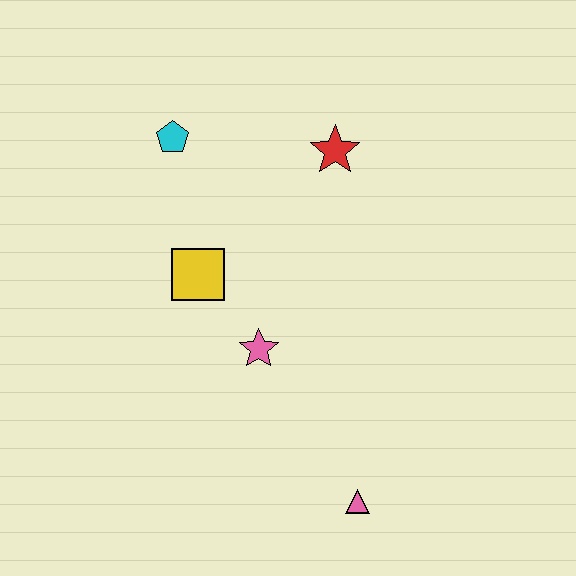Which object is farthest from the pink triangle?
The cyan pentagon is farthest from the pink triangle.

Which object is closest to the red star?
The cyan pentagon is closest to the red star.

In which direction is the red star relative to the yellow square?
The red star is to the right of the yellow square.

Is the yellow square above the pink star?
Yes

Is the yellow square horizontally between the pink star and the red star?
No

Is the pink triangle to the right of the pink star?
Yes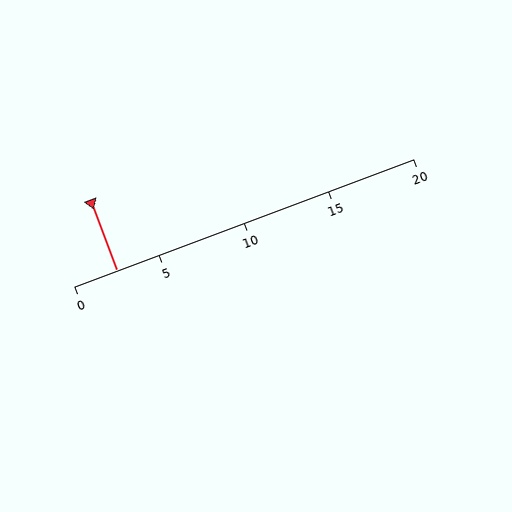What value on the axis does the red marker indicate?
The marker indicates approximately 2.5.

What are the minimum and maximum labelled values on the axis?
The axis runs from 0 to 20.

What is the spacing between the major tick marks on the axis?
The major ticks are spaced 5 apart.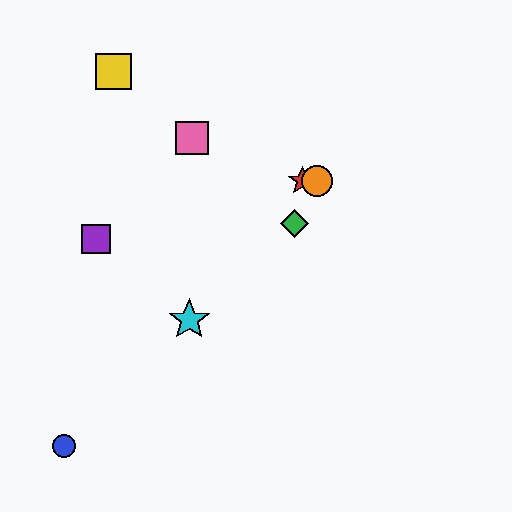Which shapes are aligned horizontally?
The red star, the orange circle are aligned horizontally.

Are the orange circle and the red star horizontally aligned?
Yes, both are at y≈181.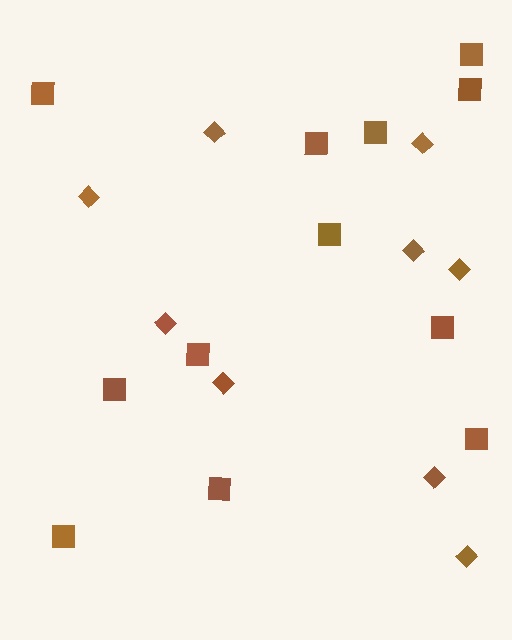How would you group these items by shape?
There are 2 groups: one group of squares (12) and one group of diamonds (9).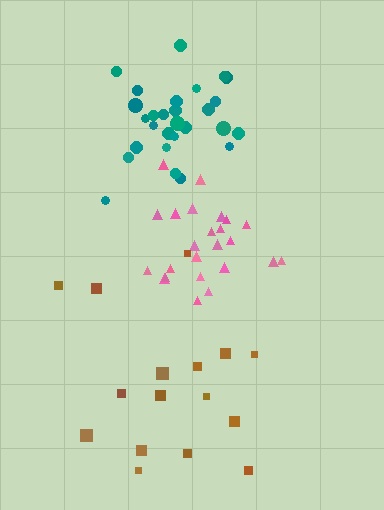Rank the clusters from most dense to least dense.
teal, pink, brown.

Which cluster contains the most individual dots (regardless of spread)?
Teal (28).